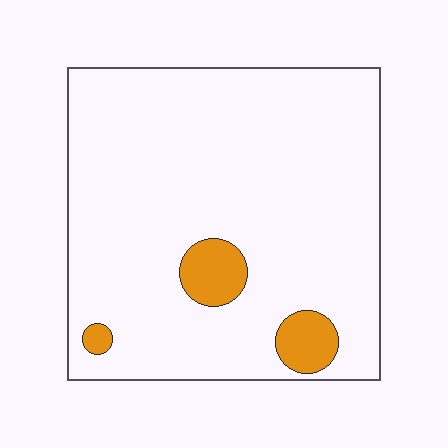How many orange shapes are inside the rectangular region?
3.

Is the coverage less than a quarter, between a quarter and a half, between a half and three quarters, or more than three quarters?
Less than a quarter.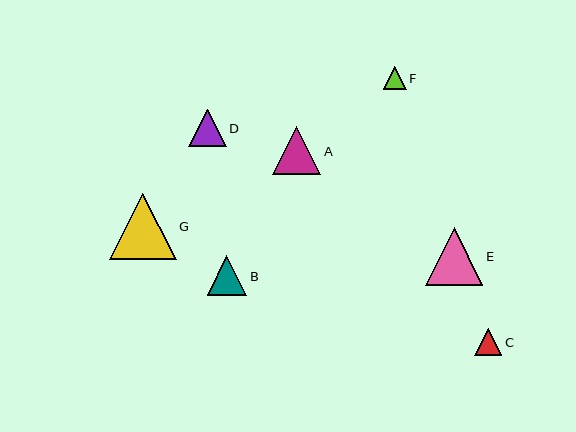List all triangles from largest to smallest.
From largest to smallest: G, E, A, B, D, C, F.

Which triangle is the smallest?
Triangle F is the smallest with a size of approximately 23 pixels.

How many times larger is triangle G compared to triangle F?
Triangle G is approximately 2.9 times the size of triangle F.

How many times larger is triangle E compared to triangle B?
Triangle E is approximately 1.5 times the size of triangle B.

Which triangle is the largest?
Triangle G is the largest with a size of approximately 66 pixels.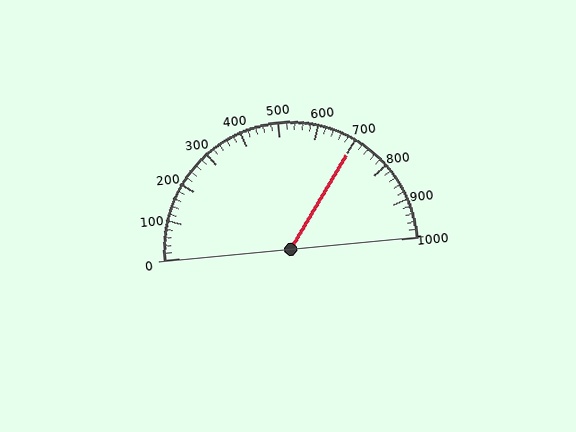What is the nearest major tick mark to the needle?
The nearest major tick mark is 700.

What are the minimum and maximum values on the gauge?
The gauge ranges from 0 to 1000.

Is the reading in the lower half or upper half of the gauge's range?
The reading is in the upper half of the range (0 to 1000).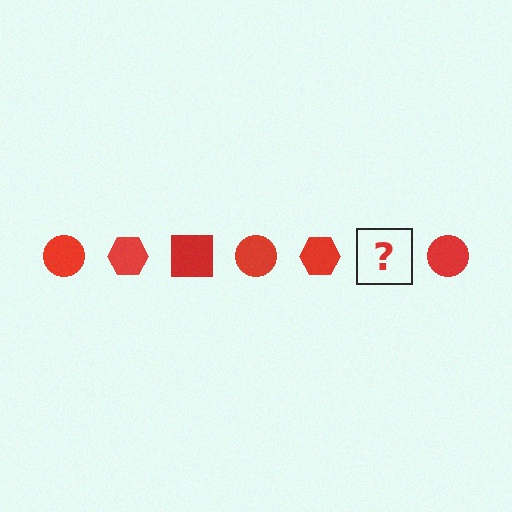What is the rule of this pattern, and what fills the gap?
The rule is that the pattern cycles through circle, hexagon, square shapes in red. The gap should be filled with a red square.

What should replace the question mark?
The question mark should be replaced with a red square.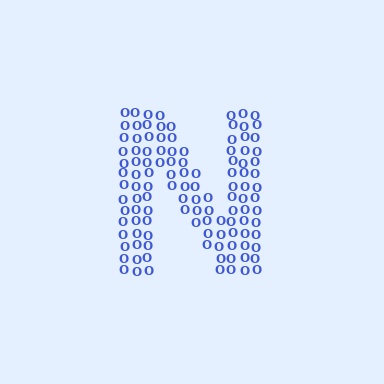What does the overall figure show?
The overall figure shows the letter N.